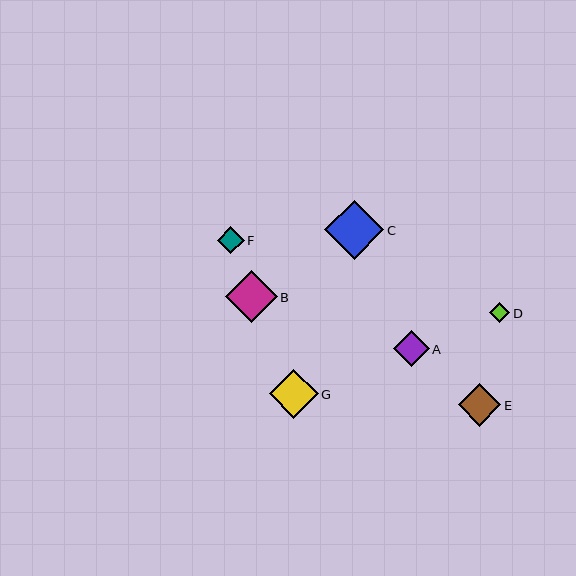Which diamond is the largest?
Diamond C is the largest with a size of approximately 59 pixels.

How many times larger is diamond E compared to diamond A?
Diamond E is approximately 1.2 times the size of diamond A.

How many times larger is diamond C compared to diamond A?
Diamond C is approximately 1.6 times the size of diamond A.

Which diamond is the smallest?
Diamond D is the smallest with a size of approximately 20 pixels.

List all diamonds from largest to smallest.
From largest to smallest: C, B, G, E, A, F, D.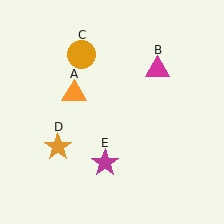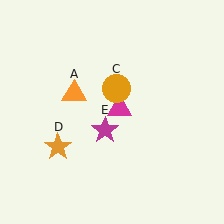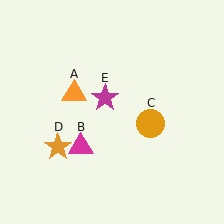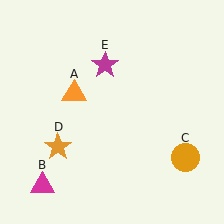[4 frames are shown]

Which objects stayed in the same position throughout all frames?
Orange triangle (object A) and orange star (object D) remained stationary.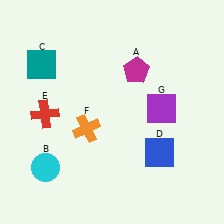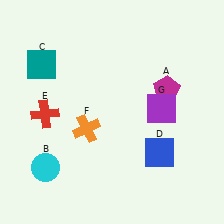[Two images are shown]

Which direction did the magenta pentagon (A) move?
The magenta pentagon (A) moved right.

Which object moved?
The magenta pentagon (A) moved right.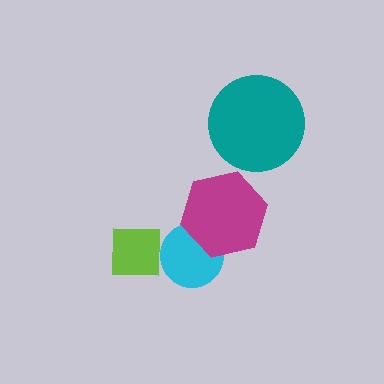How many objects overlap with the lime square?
1 object overlaps with the lime square.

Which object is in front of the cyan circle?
The magenta hexagon is in front of the cyan circle.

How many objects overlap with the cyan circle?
2 objects overlap with the cyan circle.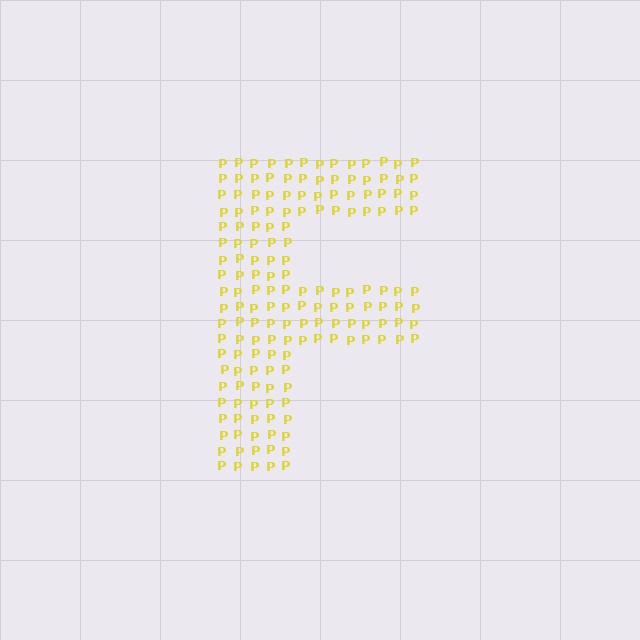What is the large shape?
The large shape is the letter F.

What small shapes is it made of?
It is made of small letter P's.